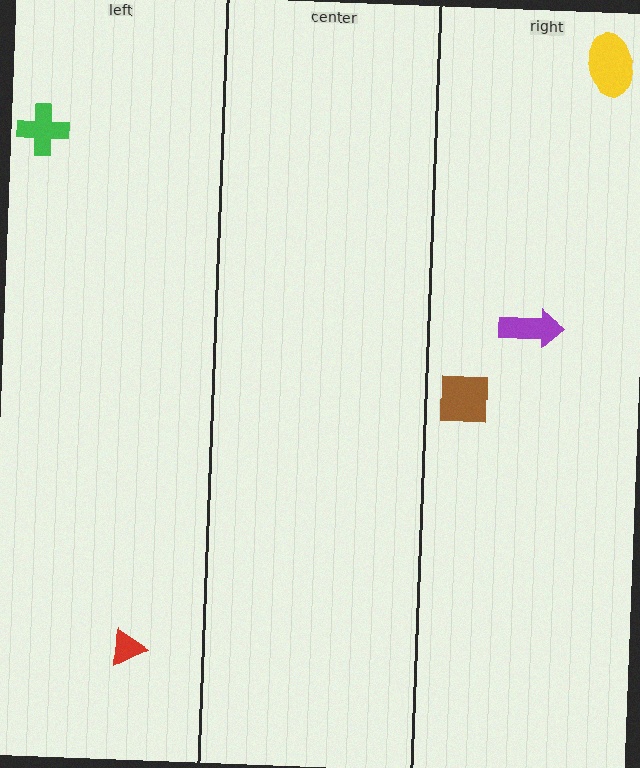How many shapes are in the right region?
3.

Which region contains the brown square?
The right region.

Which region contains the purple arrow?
The right region.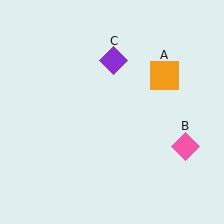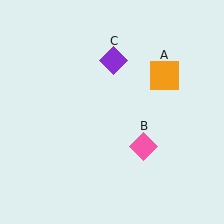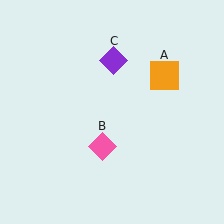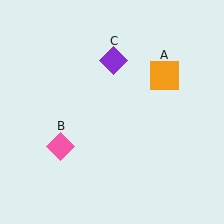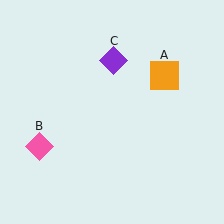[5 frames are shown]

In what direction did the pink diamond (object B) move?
The pink diamond (object B) moved left.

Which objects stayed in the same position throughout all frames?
Orange square (object A) and purple diamond (object C) remained stationary.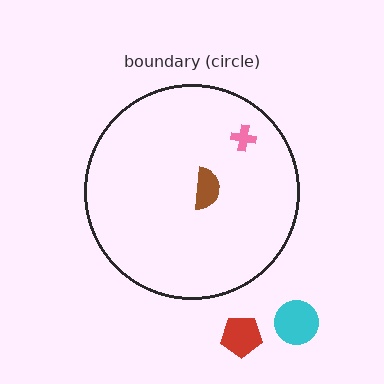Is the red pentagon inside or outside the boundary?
Outside.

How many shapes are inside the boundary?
2 inside, 2 outside.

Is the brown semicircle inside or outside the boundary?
Inside.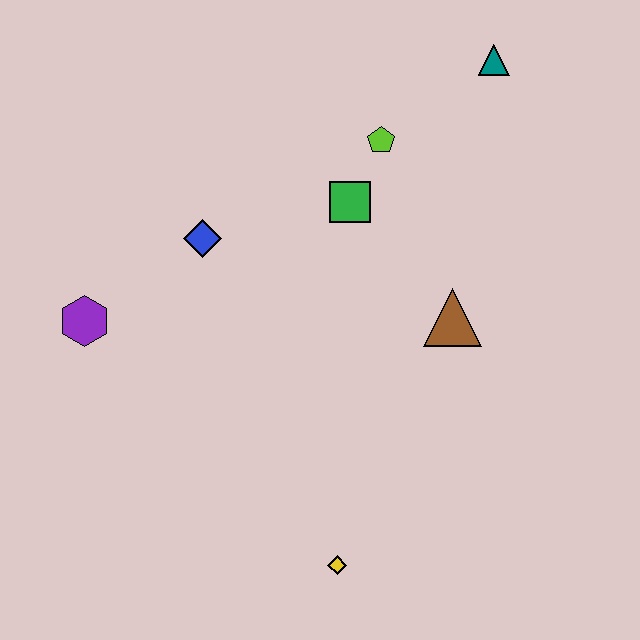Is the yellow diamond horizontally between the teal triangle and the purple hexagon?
Yes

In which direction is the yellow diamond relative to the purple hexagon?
The yellow diamond is to the right of the purple hexagon.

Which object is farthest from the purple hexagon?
The teal triangle is farthest from the purple hexagon.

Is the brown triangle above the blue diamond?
No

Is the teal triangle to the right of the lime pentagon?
Yes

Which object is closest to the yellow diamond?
The brown triangle is closest to the yellow diamond.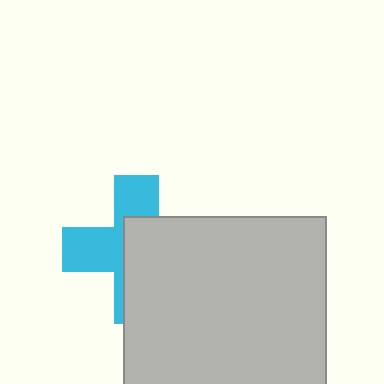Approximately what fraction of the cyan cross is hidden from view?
Roughly 54% of the cyan cross is hidden behind the light gray square.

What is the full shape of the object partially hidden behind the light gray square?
The partially hidden object is a cyan cross.